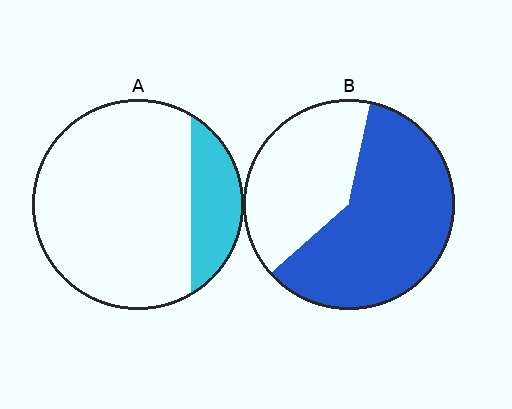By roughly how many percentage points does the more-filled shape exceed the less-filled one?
By roughly 40 percentage points (B over A).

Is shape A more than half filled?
No.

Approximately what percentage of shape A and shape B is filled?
A is approximately 20% and B is approximately 60%.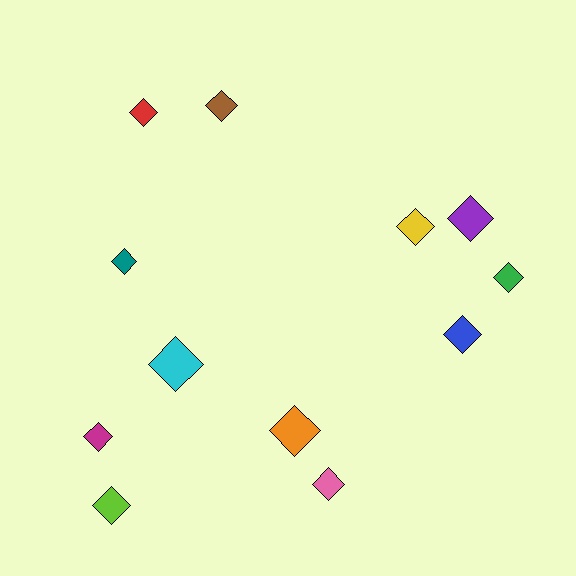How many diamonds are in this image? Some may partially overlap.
There are 12 diamonds.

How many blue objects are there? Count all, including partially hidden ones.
There is 1 blue object.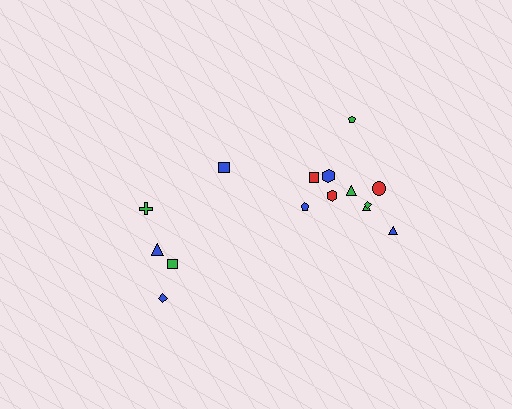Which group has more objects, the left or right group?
The right group.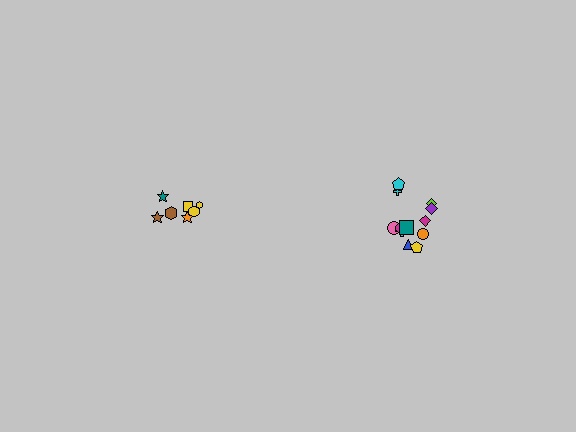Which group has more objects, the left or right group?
The right group.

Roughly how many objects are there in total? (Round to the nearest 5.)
Roughly 20 objects in total.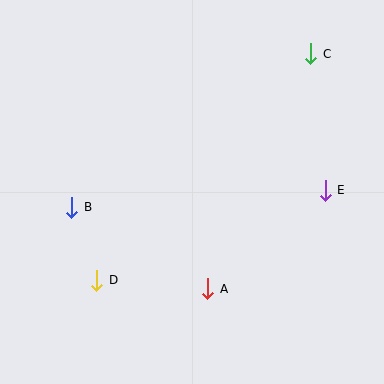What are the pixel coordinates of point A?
Point A is at (208, 289).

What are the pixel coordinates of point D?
Point D is at (97, 280).